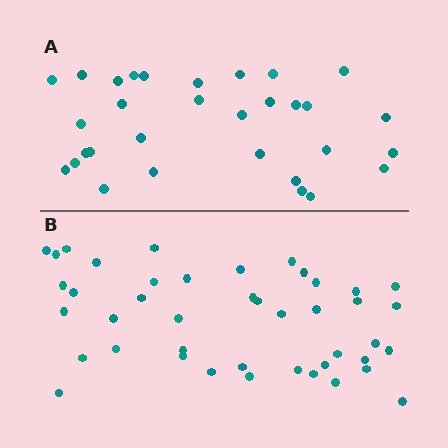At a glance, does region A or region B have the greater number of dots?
Region B (the bottom region) has more dots.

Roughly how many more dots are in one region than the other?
Region B has roughly 12 or so more dots than region A.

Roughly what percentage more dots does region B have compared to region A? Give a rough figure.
About 40% more.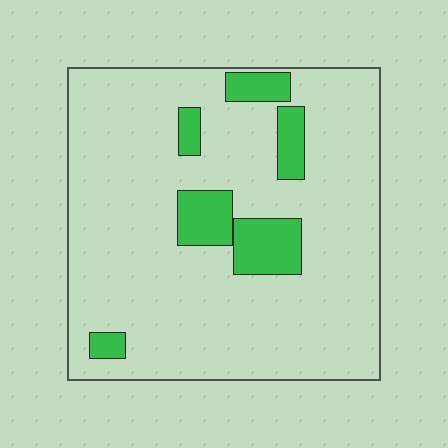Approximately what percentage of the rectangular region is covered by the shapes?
Approximately 15%.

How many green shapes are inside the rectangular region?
6.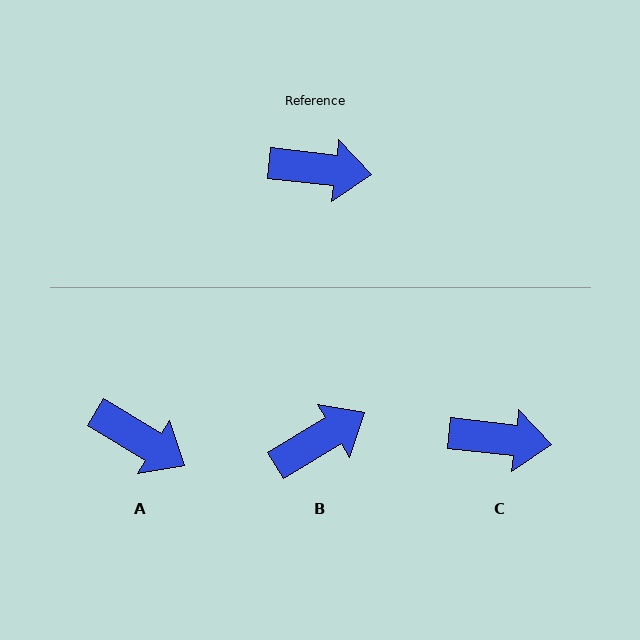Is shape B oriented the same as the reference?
No, it is off by about 38 degrees.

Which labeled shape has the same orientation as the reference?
C.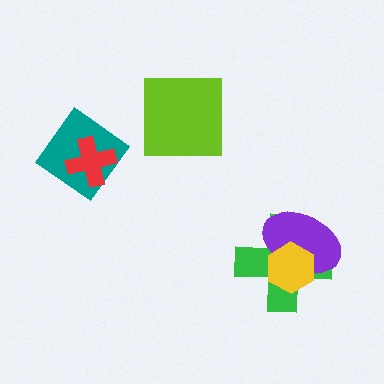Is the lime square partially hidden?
No, no other shape covers it.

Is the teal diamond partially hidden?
Yes, it is partially covered by another shape.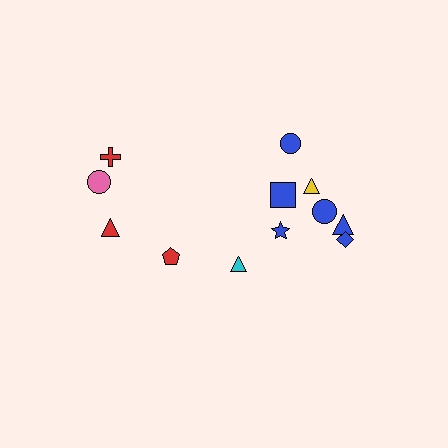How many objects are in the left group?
There are 4 objects.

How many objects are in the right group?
There are 8 objects.